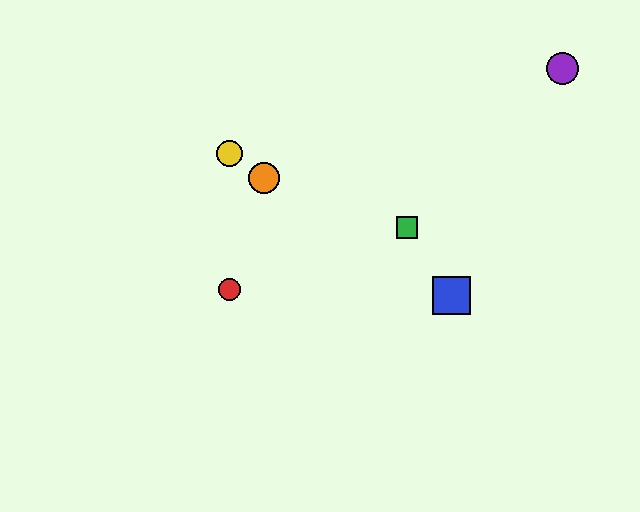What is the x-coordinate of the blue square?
The blue square is at x≈451.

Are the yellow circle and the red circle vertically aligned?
Yes, both are at x≈229.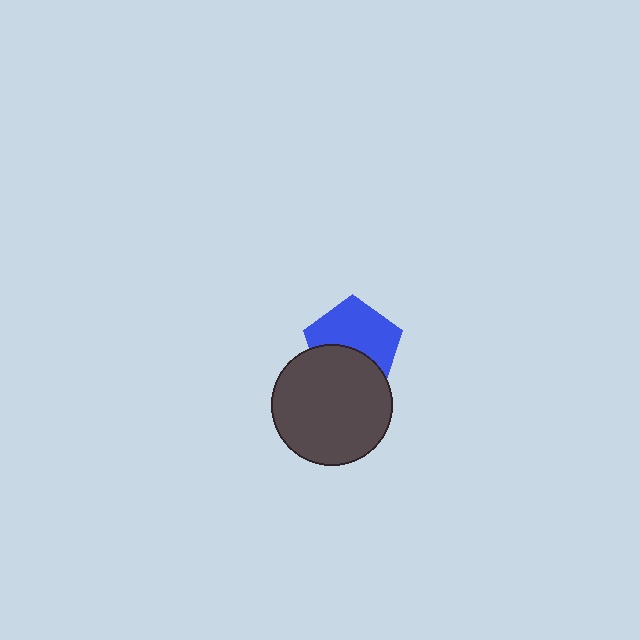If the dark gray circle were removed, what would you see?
You would see the complete blue pentagon.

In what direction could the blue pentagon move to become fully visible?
The blue pentagon could move up. That would shift it out from behind the dark gray circle entirely.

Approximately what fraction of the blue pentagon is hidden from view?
Roughly 41% of the blue pentagon is hidden behind the dark gray circle.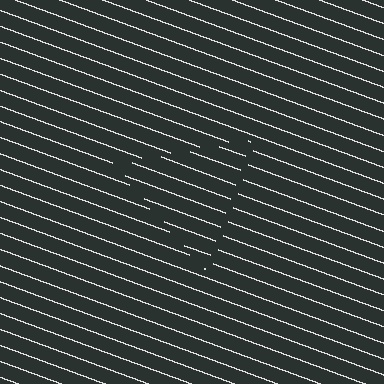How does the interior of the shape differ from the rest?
The interior of the shape contains the same grating, shifted by half a period — the contour is defined by the phase discontinuity where line-ends from the inner and outer gratings abut.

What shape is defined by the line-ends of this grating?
An illusory triangle. The interior of the shape contains the same grating, shifted by half a period — the contour is defined by the phase discontinuity where line-ends from the inner and outer gratings abut.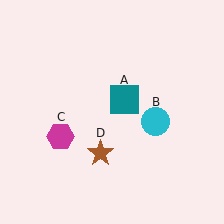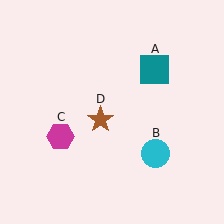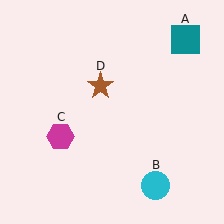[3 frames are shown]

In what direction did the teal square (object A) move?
The teal square (object A) moved up and to the right.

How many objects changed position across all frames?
3 objects changed position: teal square (object A), cyan circle (object B), brown star (object D).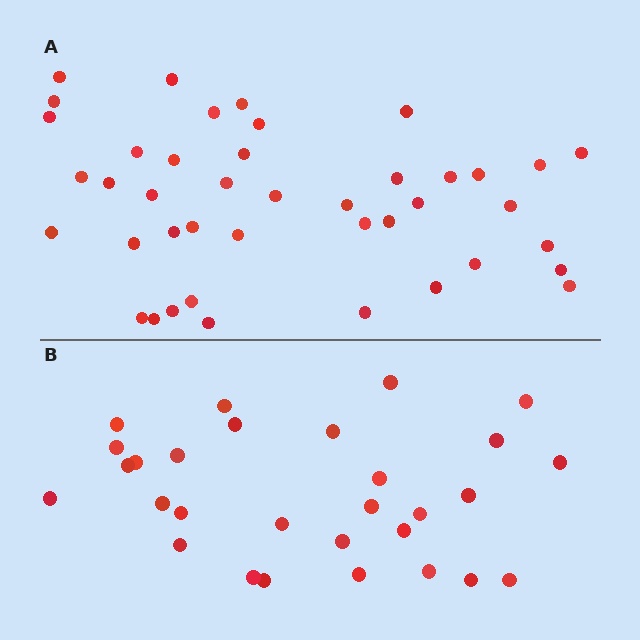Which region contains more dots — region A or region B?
Region A (the top region) has more dots.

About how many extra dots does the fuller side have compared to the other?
Region A has approximately 15 more dots than region B.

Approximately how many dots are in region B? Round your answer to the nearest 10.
About 30 dots. (The exact count is 29, which rounds to 30.)